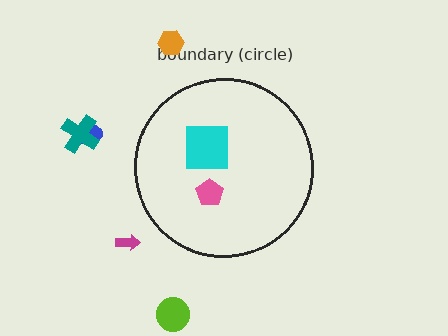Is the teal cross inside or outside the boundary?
Outside.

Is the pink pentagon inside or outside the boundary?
Inside.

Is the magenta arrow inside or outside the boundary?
Outside.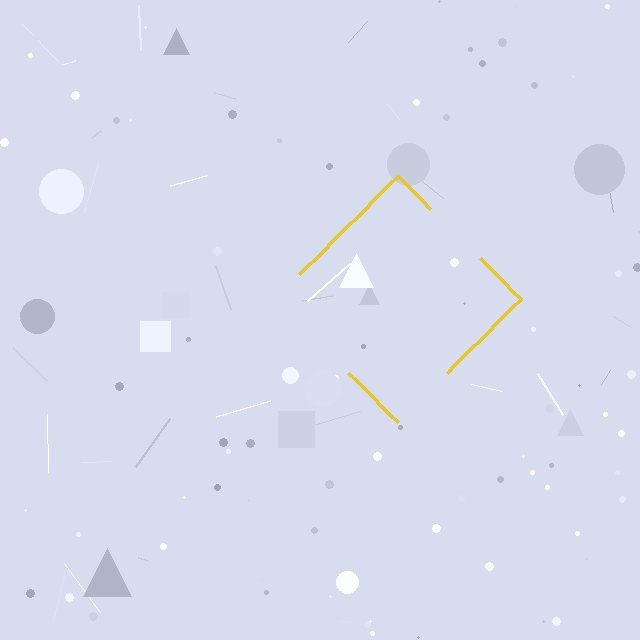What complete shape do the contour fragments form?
The contour fragments form a diamond.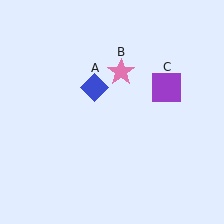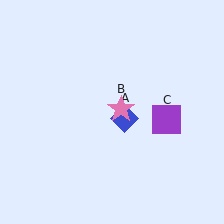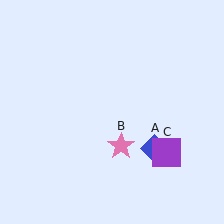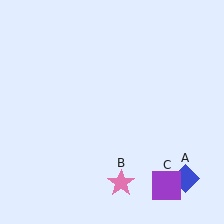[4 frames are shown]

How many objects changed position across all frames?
3 objects changed position: blue diamond (object A), pink star (object B), purple square (object C).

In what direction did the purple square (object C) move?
The purple square (object C) moved down.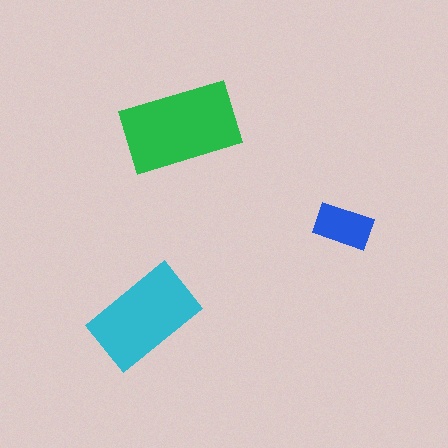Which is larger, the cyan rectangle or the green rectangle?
The green one.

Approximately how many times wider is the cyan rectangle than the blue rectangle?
About 2 times wider.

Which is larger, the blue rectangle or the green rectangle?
The green one.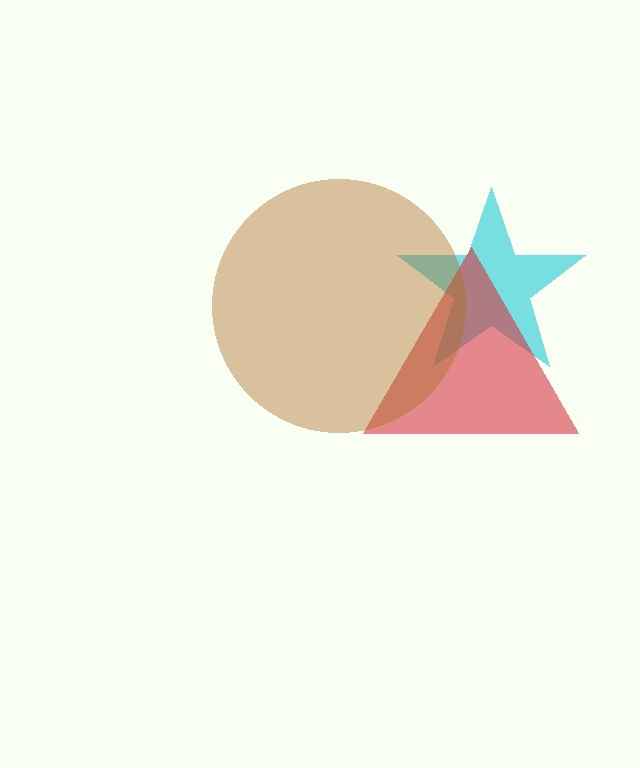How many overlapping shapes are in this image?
There are 3 overlapping shapes in the image.